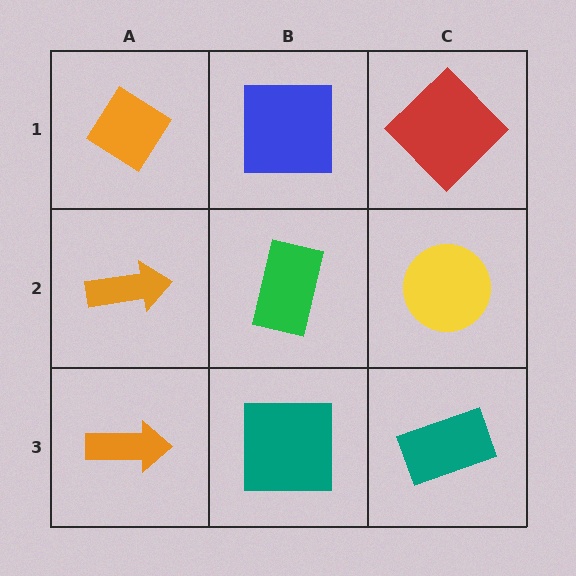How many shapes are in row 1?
3 shapes.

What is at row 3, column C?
A teal rectangle.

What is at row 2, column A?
An orange arrow.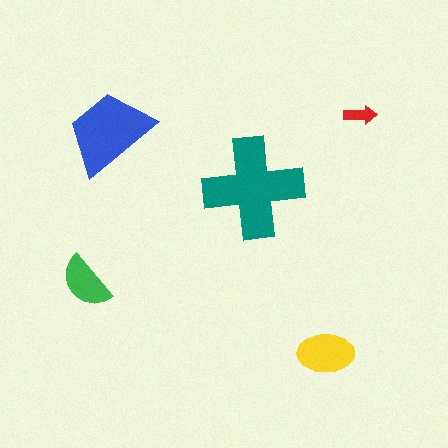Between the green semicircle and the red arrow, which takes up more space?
The green semicircle.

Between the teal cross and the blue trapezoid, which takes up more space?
The teal cross.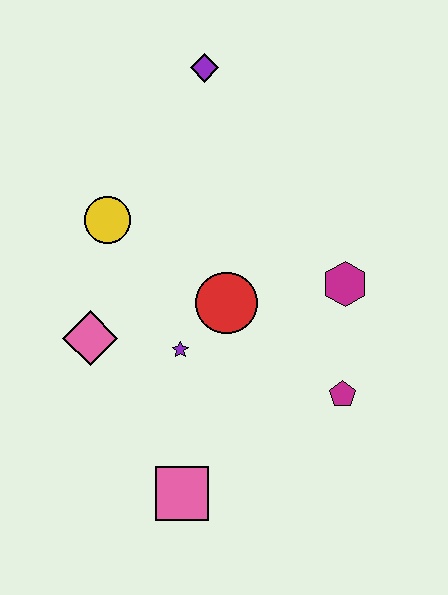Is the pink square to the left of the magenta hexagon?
Yes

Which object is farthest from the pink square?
The purple diamond is farthest from the pink square.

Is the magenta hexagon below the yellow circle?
Yes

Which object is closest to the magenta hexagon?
The magenta pentagon is closest to the magenta hexagon.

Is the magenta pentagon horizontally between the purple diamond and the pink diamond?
No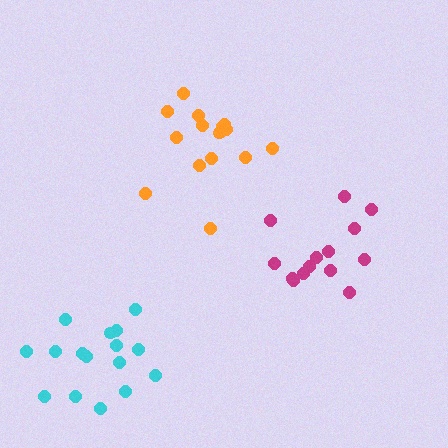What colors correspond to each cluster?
The clusters are colored: magenta, orange, cyan.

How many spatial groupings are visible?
There are 3 spatial groupings.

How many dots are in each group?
Group 1: 14 dots, Group 2: 15 dots, Group 3: 16 dots (45 total).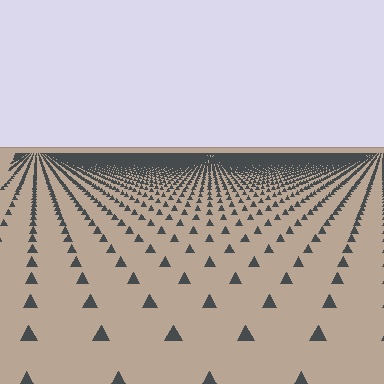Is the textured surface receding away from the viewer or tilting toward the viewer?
The surface is receding away from the viewer. Texture elements get smaller and denser toward the top.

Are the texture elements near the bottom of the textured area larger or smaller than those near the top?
Larger. Near the bottom, elements are closer to the viewer and appear at a bigger on-screen size.